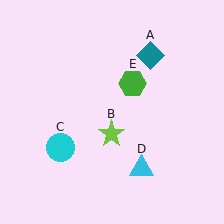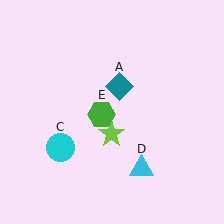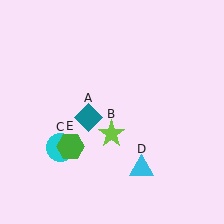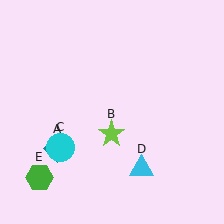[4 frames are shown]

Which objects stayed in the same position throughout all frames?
Lime star (object B) and cyan circle (object C) and cyan triangle (object D) remained stationary.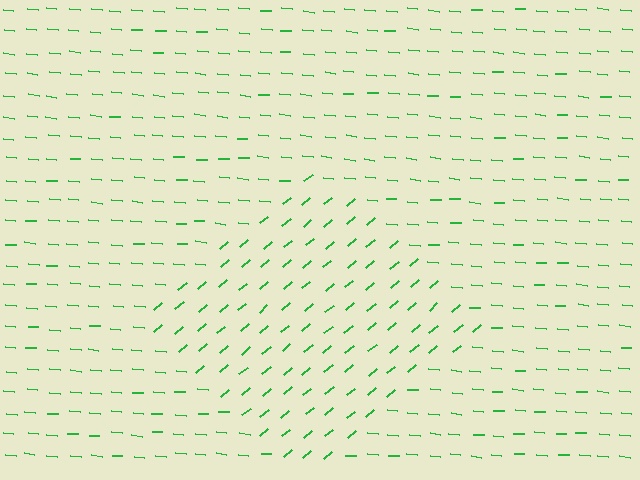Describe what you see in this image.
The image is filled with small green line segments. A diamond region in the image has lines oriented differently from the surrounding lines, creating a visible texture boundary.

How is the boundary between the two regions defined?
The boundary is defined purely by a change in line orientation (approximately 45 degrees difference). All lines are the same color and thickness.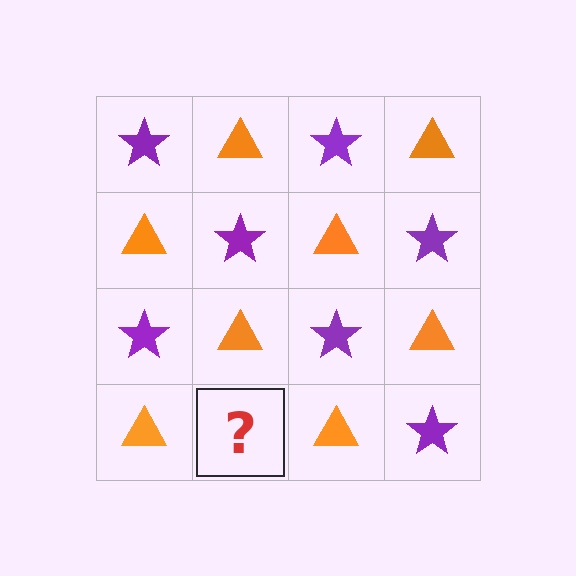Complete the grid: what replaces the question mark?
The question mark should be replaced with a purple star.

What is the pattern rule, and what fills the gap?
The rule is that it alternates purple star and orange triangle in a checkerboard pattern. The gap should be filled with a purple star.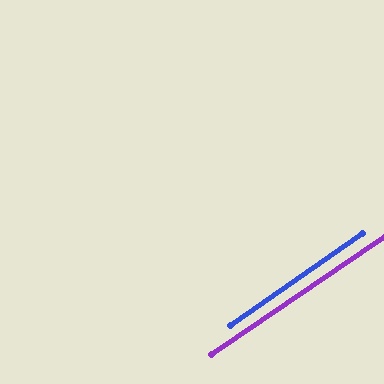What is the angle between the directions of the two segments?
Approximately 1 degree.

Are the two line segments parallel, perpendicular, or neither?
Parallel — their directions differ by only 0.7°.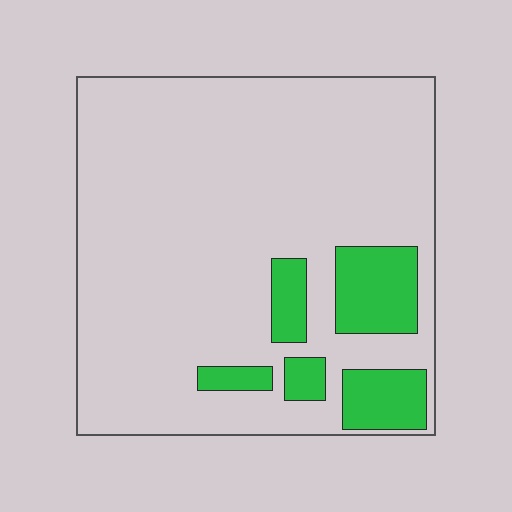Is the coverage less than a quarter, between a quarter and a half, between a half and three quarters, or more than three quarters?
Less than a quarter.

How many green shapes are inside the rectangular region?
5.